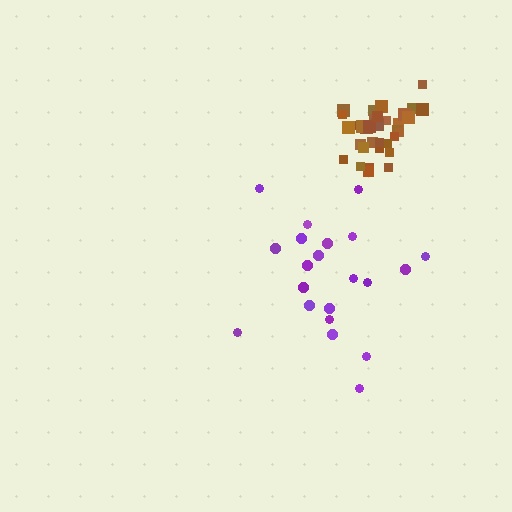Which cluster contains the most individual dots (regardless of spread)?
Brown (35).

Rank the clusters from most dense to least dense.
brown, purple.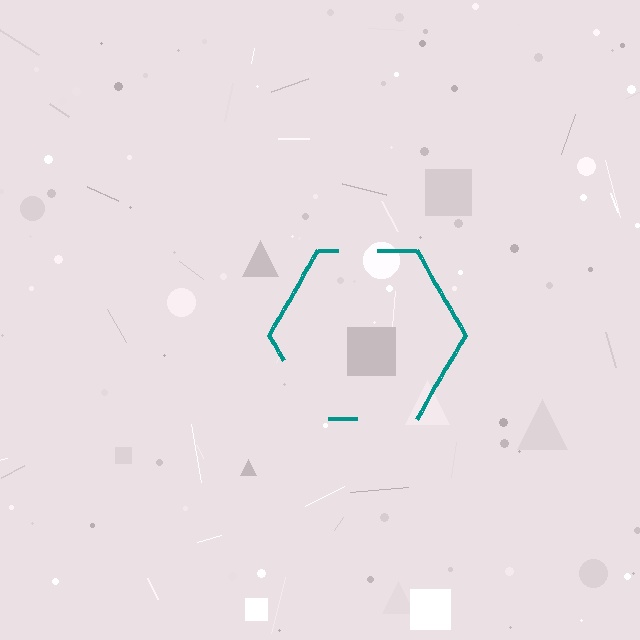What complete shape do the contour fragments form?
The contour fragments form a hexagon.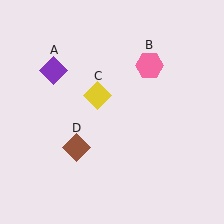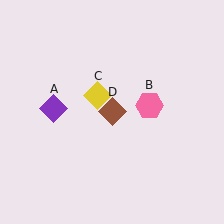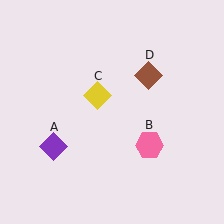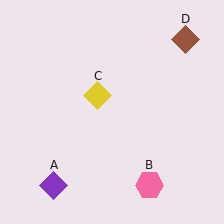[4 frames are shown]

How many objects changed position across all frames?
3 objects changed position: purple diamond (object A), pink hexagon (object B), brown diamond (object D).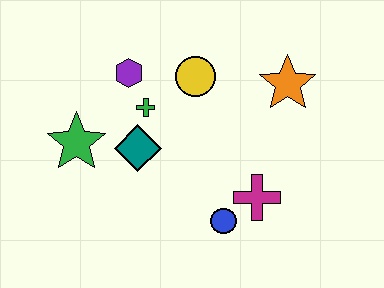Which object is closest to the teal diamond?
The green cross is closest to the teal diamond.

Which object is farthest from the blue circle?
The purple hexagon is farthest from the blue circle.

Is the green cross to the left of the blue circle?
Yes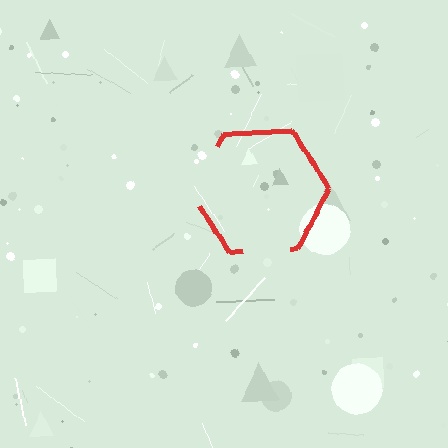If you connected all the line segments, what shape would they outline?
They would outline a hexagon.